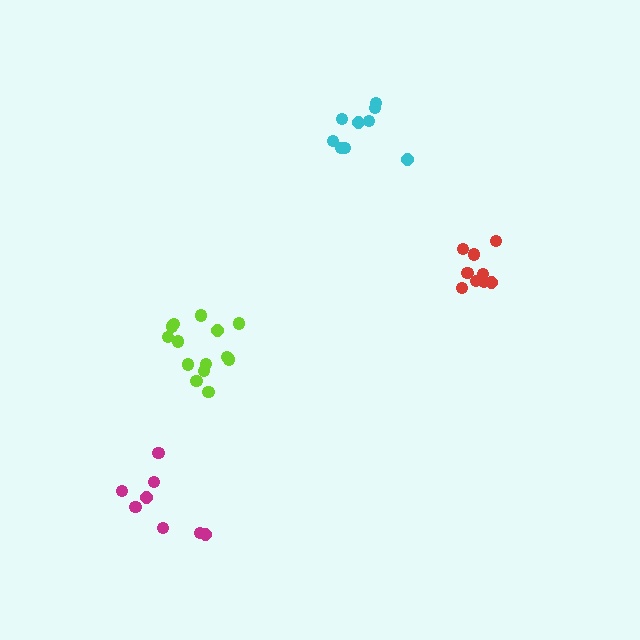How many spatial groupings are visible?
There are 4 spatial groupings.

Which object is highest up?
The cyan cluster is topmost.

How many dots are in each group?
Group 1: 9 dots, Group 2: 9 dots, Group 3: 14 dots, Group 4: 8 dots (40 total).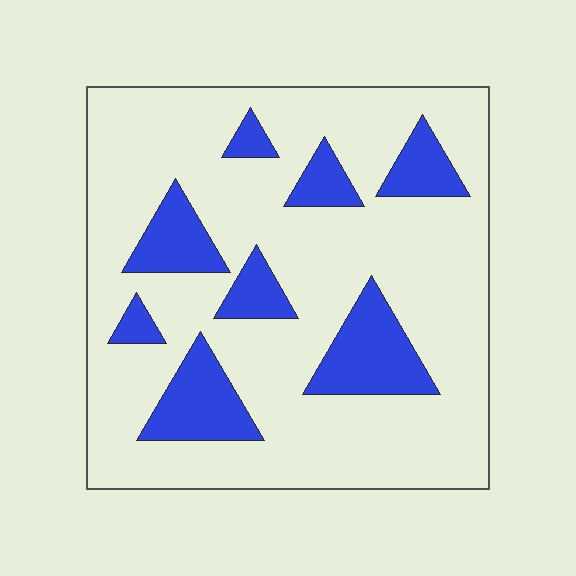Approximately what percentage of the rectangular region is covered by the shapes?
Approximately 20%.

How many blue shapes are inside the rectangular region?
8.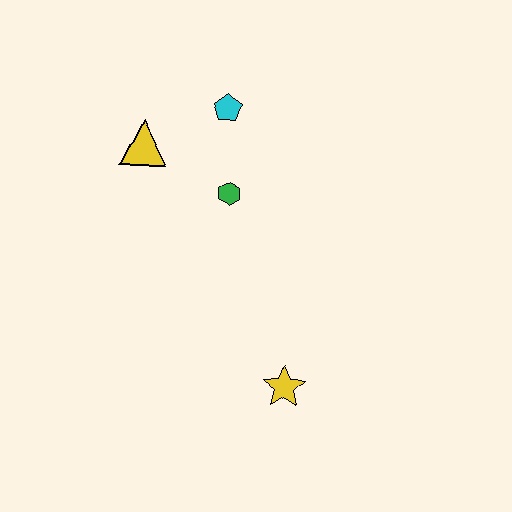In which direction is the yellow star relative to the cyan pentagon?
The yellow star is below the cyan pentagon.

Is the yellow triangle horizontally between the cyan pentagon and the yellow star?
No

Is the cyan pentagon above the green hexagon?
Yes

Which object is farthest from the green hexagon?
The yellow star is farthest from the green hexagon.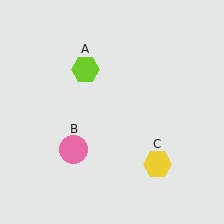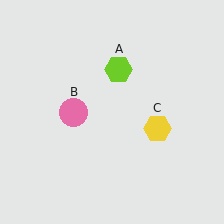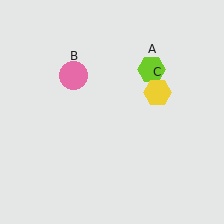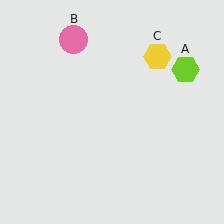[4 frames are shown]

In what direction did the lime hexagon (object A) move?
The lime hexagon (object A) moved right.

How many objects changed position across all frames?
3 objects changed position: lime hexagon (object A), pink circle (object B), yellow hexagon (object C).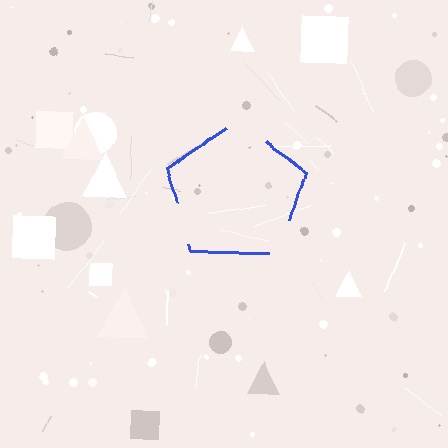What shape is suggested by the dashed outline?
The dashed outline suggests a pentagon.